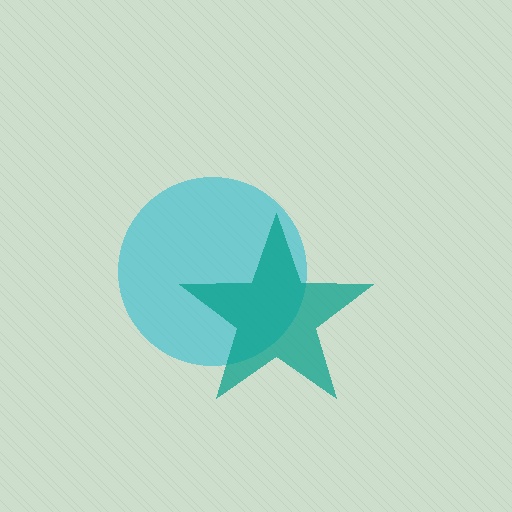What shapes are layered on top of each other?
The layered shapes are: a cyan circle, a teal star.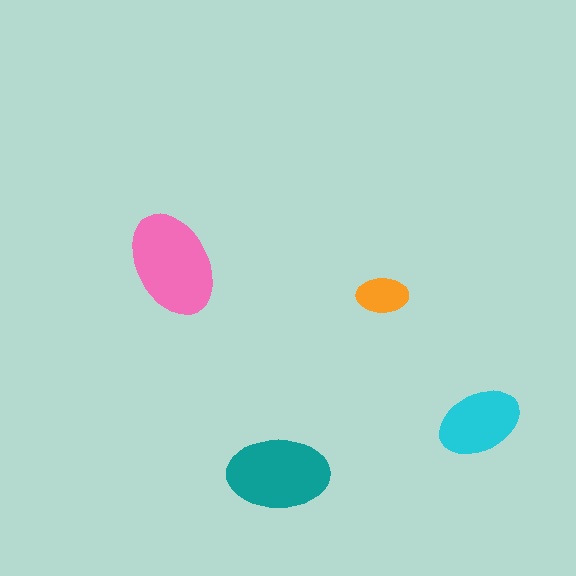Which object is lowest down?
The teal ellipse is bottommost.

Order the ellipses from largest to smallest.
the pink one, the teal one, the cyan one, the orange one.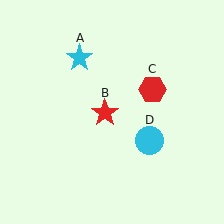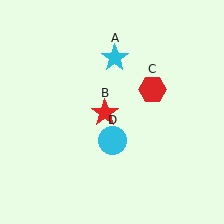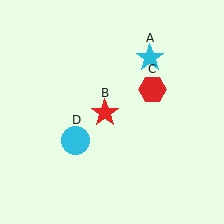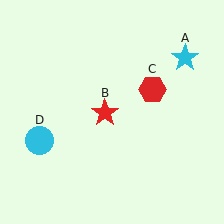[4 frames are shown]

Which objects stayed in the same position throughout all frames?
Red star (object B) and red hexagon (object C) remained stationary.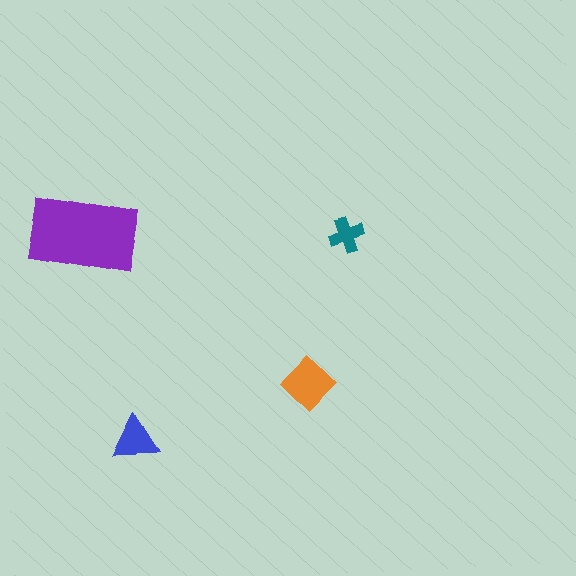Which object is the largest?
The purple rectangle.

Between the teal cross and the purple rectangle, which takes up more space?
The purple rectangle.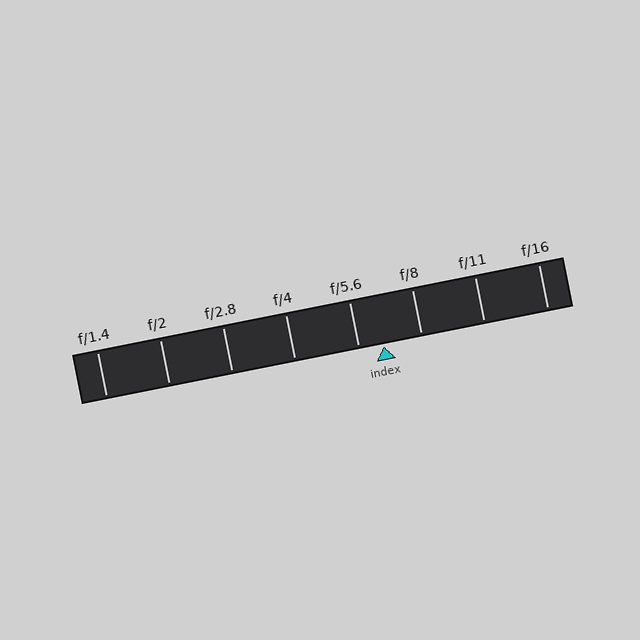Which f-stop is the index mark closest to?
The index mark is closest to f/5.6.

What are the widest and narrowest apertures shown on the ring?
The widest aperture shown is f/1.4 and the narrowest is f/16.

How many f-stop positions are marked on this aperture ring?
There are 8 f-stop positions marked.